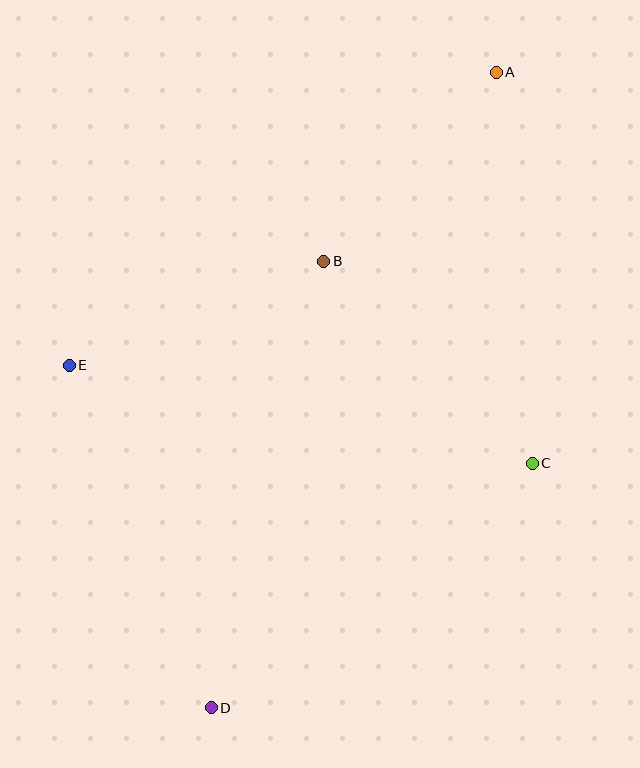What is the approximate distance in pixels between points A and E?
The distance between A and E is approximately 518 pixels.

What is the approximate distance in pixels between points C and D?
The distance between C and D is approximately 404 pixels.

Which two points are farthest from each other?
Points A and D are farthest from each other.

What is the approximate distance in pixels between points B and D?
The distance between B and D is approximately 461 pixels.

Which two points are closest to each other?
Points A and B are closest to each other.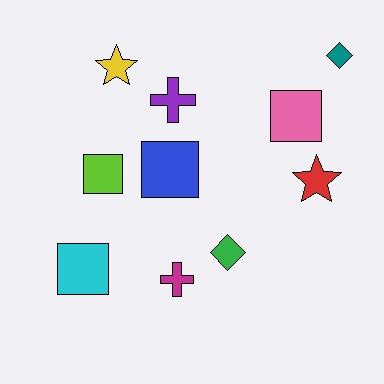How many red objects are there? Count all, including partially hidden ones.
There is 1 red object.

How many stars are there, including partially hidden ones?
There are 2 stars.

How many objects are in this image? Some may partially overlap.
There are 10 objects.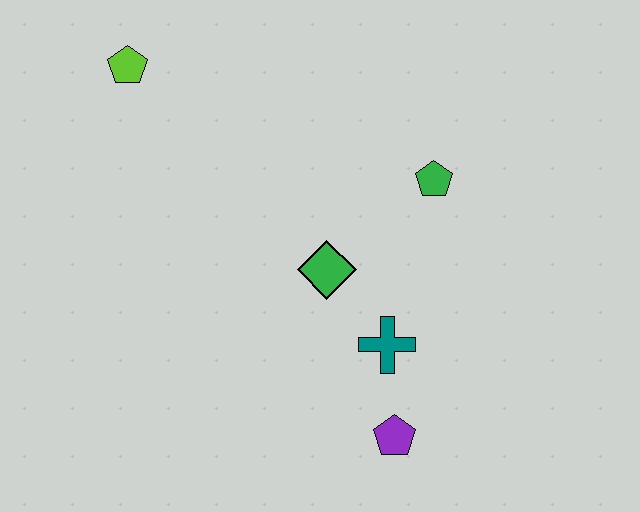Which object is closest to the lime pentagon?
The green diamond is closest to the lime pentagon.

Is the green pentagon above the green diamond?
Yes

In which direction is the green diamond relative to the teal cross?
The green diamond is above the teal cross.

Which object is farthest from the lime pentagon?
The purple pentagon is farthest from the lime pentagon.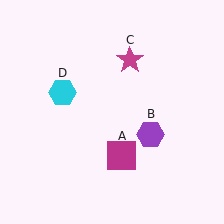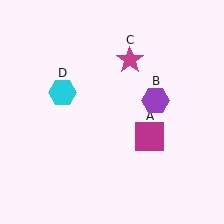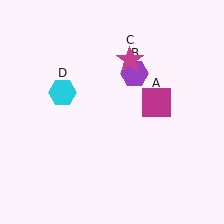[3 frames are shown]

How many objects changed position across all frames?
2 objects changed position: magenta square (object A), purple hexagon (object B).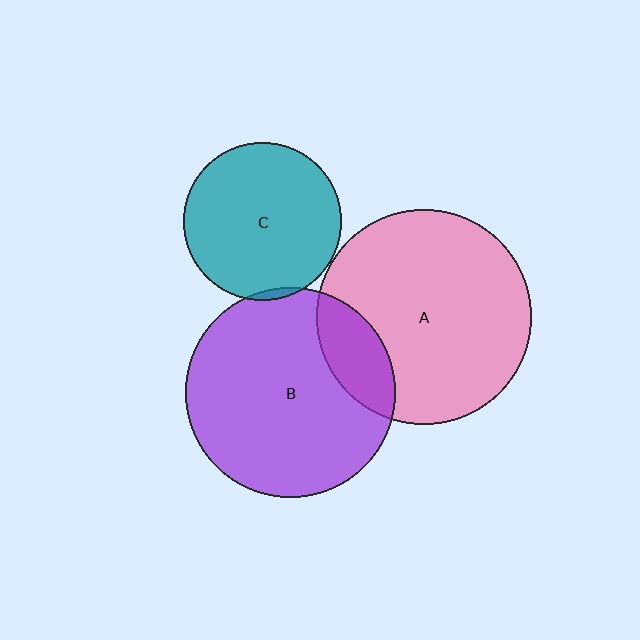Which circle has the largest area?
Circle A (pink).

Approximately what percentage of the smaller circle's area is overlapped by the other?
Approximately 5%.